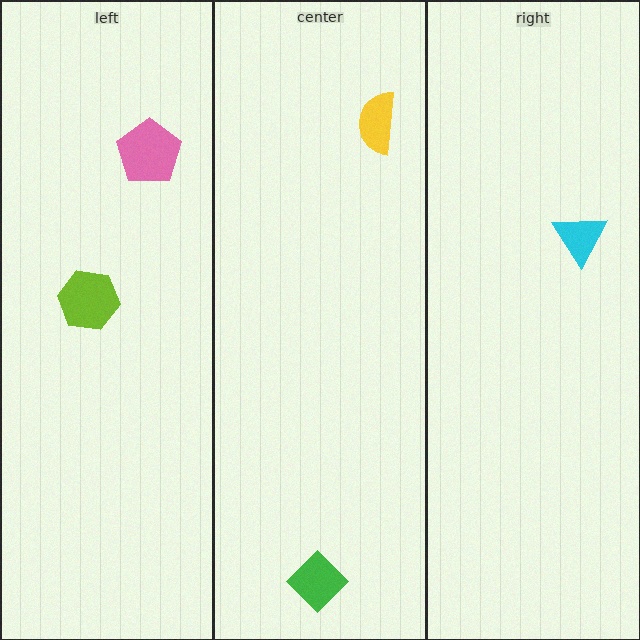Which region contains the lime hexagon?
The left region.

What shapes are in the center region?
The yellow semicircle, the green diamond.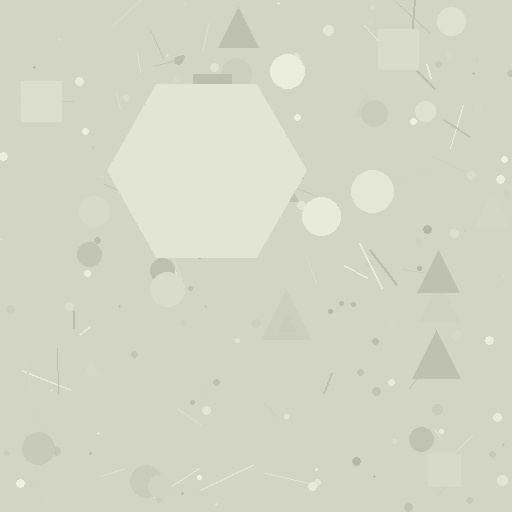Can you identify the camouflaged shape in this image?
The camouflaged shape is a hexagon.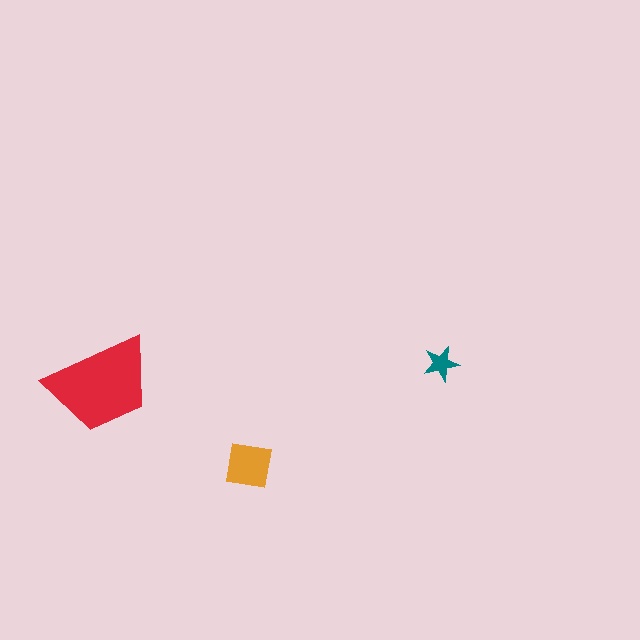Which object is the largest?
The red trapezoid.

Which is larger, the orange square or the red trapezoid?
The red trapezoid.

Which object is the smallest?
The teal star.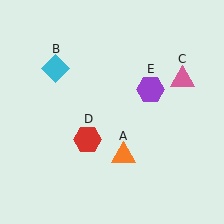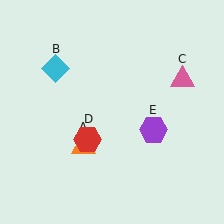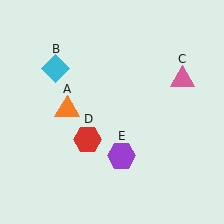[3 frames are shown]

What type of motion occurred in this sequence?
The orange triangle (object A), purple hexagon (object E) rotated clockwise around the center of the scene.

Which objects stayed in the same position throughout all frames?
Cyan diamond (object B) and pink triangle (object C) and red hexagon (object D) remained stationary.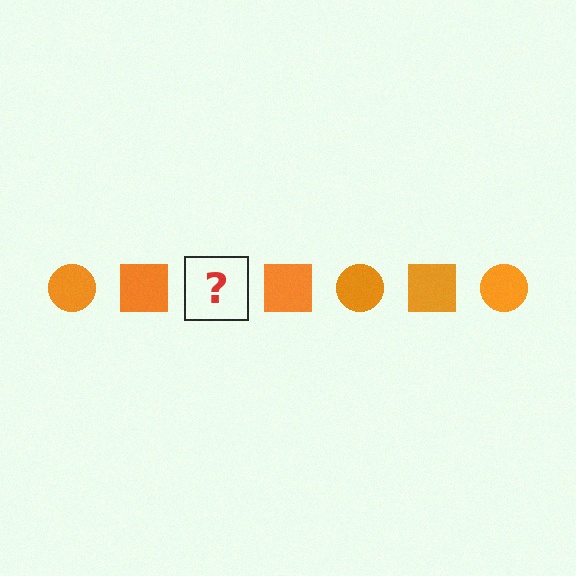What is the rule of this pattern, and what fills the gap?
The rule is that the pattern cycles through circle, square shapes in orange. The gap should be filled with an orange circle.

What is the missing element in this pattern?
The missing element is an orange circle.